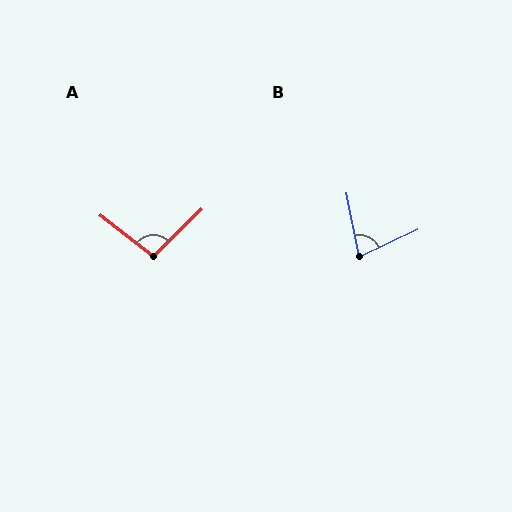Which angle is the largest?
A, at approximately 98 degrees.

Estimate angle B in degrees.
Approximately 76 degrees.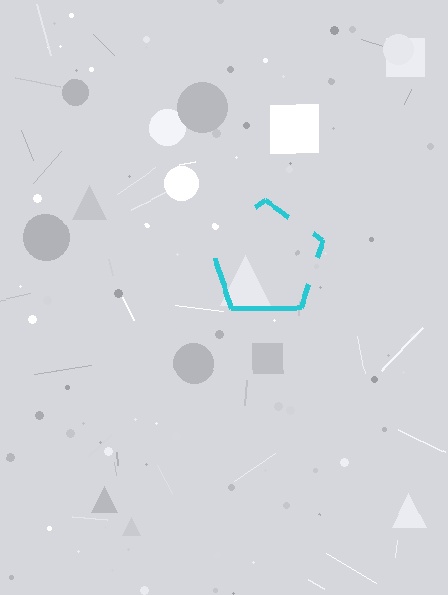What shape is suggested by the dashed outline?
The dashed outline suggests a pentagon.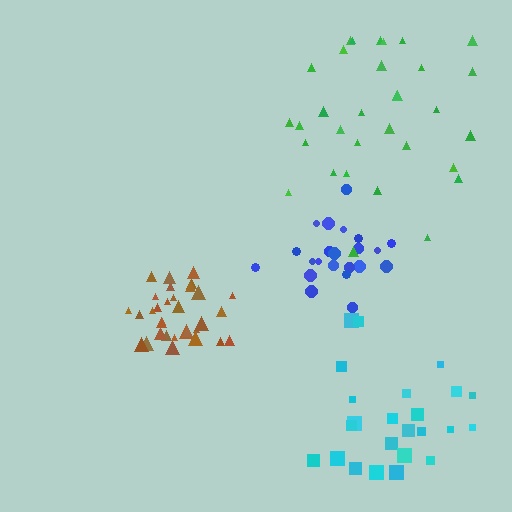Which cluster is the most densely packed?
Brown.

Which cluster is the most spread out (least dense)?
Green.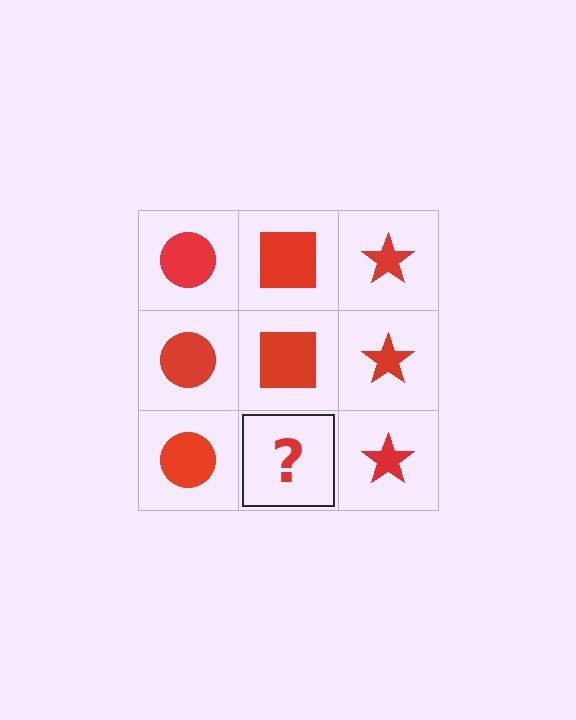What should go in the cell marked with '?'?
The missing cell should contain a red square.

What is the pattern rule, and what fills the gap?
The rule is that each column has a consistent shape. The gap should be filled with a red square.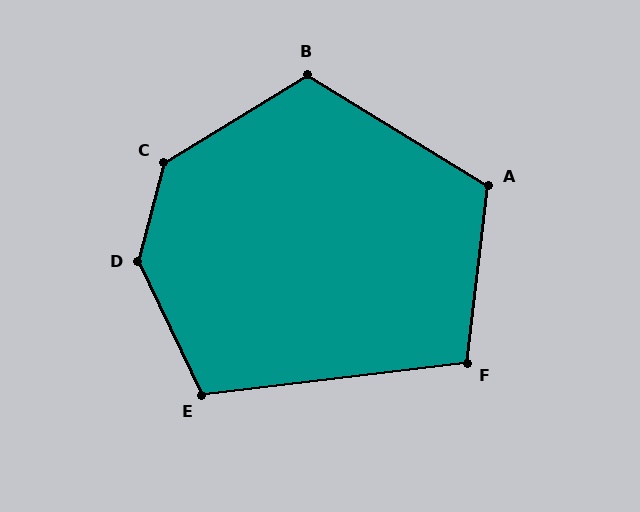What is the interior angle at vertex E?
Approximately 109 degrees (obtuse).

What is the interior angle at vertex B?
Approximately 117 degrees (obtuse).